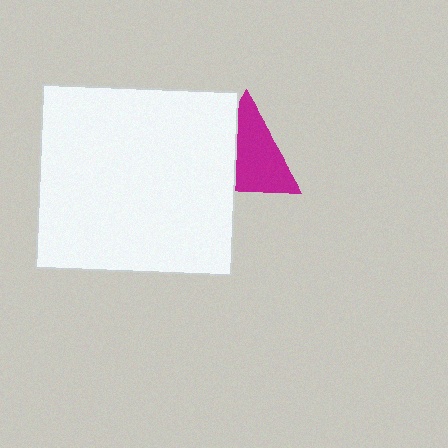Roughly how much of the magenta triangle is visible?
About half of it is visible (roughly 62%).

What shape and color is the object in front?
The object in front is a white rectangle.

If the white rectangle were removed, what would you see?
You would see the complete magenta triangle.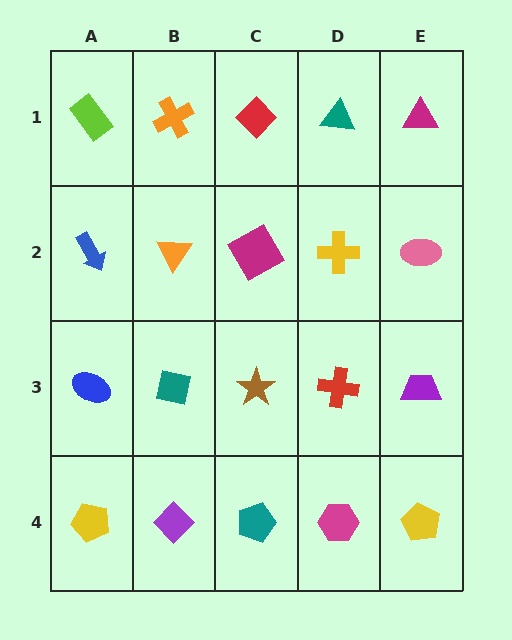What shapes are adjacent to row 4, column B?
A teal square (row 3, column B), a yellow pentagon (row 4, column A), a teal pentagon (row 4, column C).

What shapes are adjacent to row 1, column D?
A yellow cross (row 2, column D), a red diamond (row 1, column C), a magenta triangle (row 1, column E).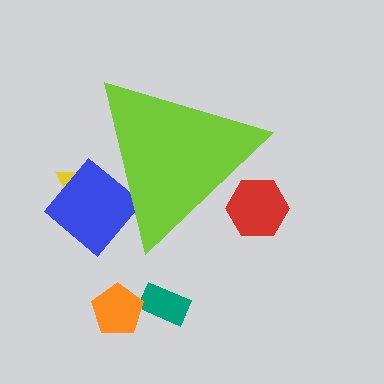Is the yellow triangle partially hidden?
Yes, the yellow triangle is partially hidden behind the lime triangle.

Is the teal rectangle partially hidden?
No, the teal rectangle is fully visible.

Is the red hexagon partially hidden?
Yes, the red hexagon is partially hidden behind the lime triangle.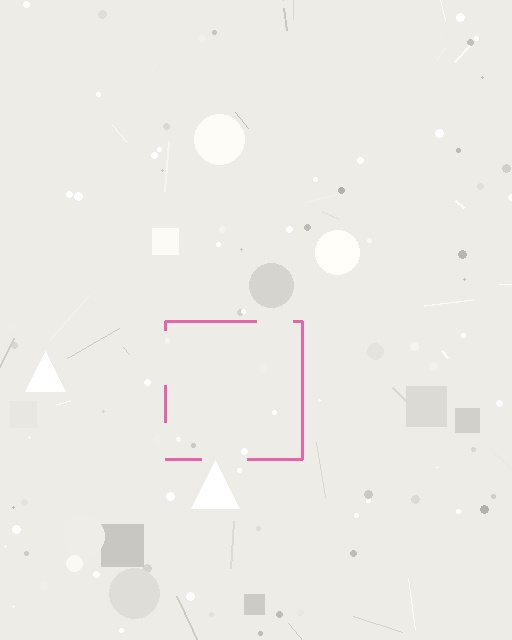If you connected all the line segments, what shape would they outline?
They would outline a square.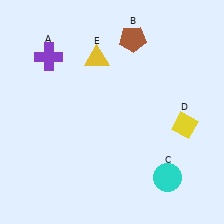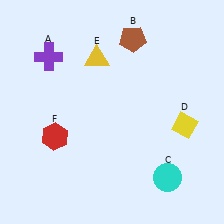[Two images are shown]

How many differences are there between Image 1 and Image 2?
There is 1 difference between the two images.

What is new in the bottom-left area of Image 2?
A red hexagon (F) was added in the bottom-left area of Image 2.